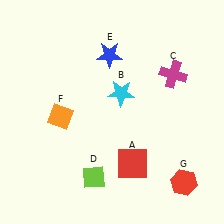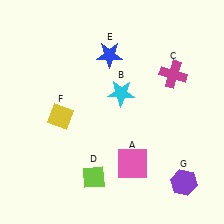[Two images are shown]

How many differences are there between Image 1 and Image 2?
There are 3 differences between the two images.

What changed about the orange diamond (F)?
In Image 1, F is orange. In Image 2, it changed to yellow.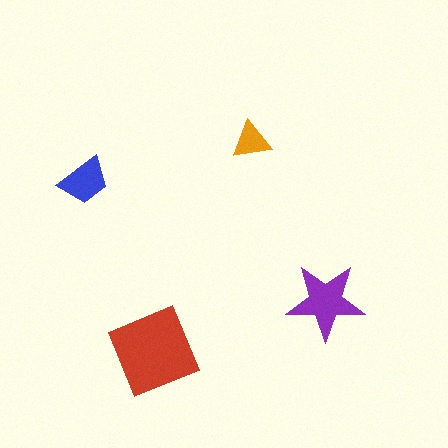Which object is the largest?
The red square.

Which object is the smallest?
The orange triangle.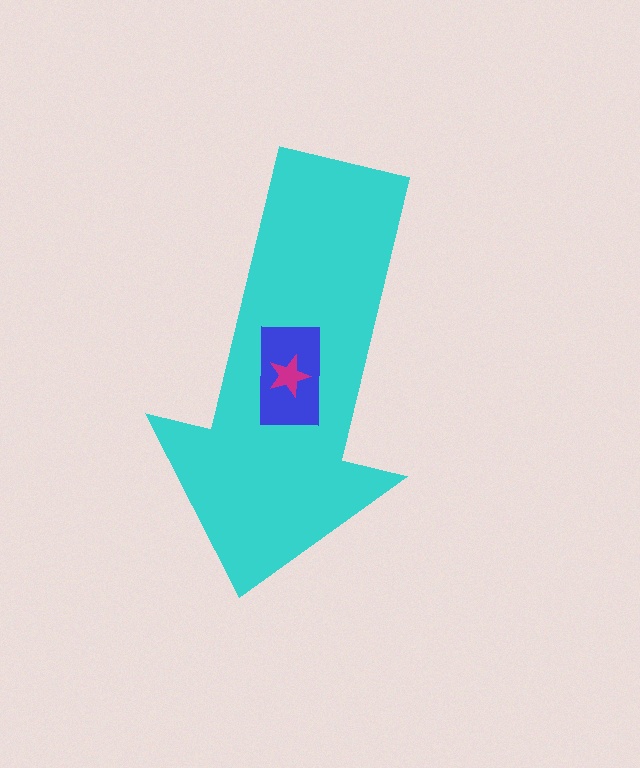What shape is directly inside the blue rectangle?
The magenta star.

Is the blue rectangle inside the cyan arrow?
Yes.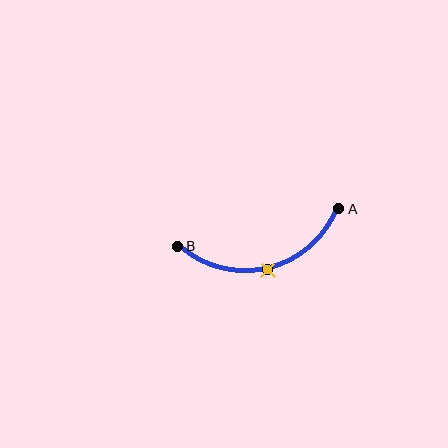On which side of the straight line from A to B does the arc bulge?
The arc bulges below the straight line connecting A and B.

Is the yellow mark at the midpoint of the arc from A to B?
Yes. The yellow mark lies on the arc at equal arc-length from both A and B — it is the arc midpoint.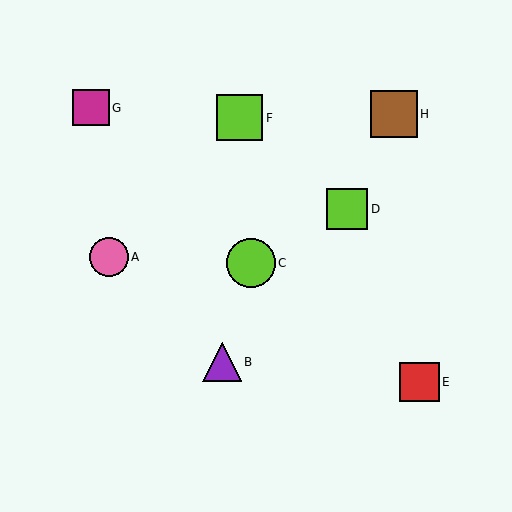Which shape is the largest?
The lime circle (labeled C) is the largest.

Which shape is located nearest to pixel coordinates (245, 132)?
The lime square (labeled F) at (240, 118) is nearest to that location.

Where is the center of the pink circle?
The center of the pink circle is at (109, 257).